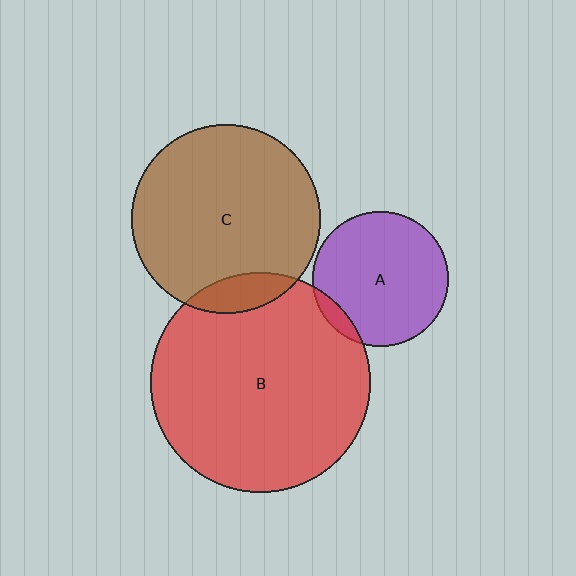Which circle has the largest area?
Circle B (red).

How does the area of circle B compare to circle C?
Approximately 1.4 times.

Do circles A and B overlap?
Yes.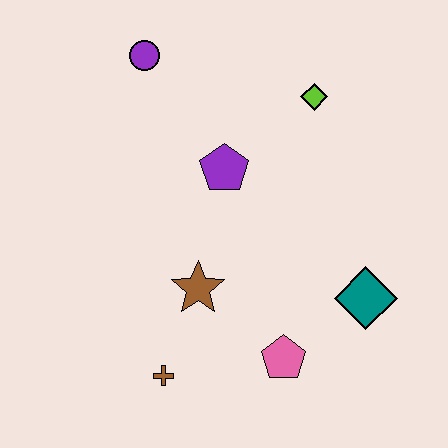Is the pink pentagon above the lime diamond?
No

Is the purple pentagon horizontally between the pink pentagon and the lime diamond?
No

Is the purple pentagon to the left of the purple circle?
No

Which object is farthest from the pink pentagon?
The purple circle is farthest from the pink pentagon.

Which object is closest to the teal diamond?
The pink pentagon is closest to the teal diamond.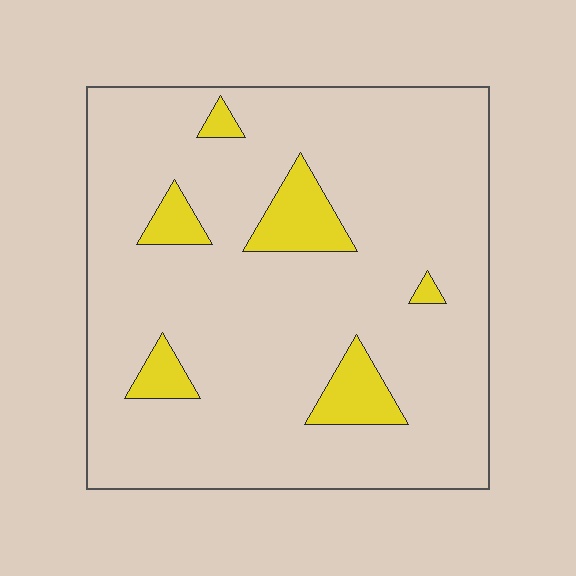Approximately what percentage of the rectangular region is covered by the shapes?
Approximately 10%.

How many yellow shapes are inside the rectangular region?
6.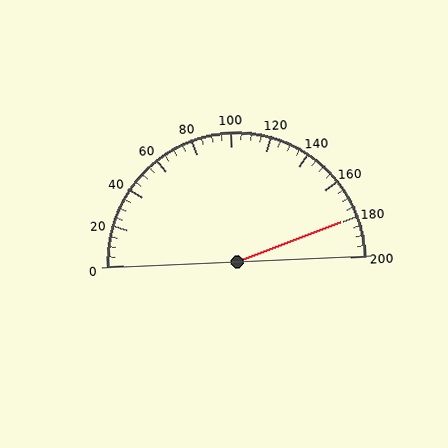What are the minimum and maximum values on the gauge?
The gauge ranges from 0 to 200.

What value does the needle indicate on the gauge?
The needle indicates approximately 180.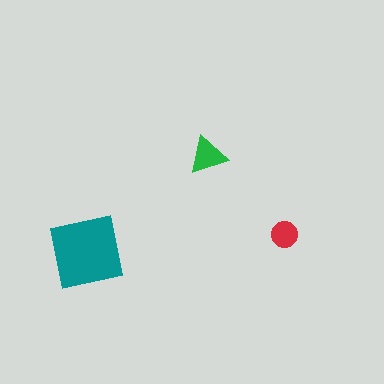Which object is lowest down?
The teal square is bottommost.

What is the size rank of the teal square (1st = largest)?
1st.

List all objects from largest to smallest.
The teal square, the green triangle, the red circle.